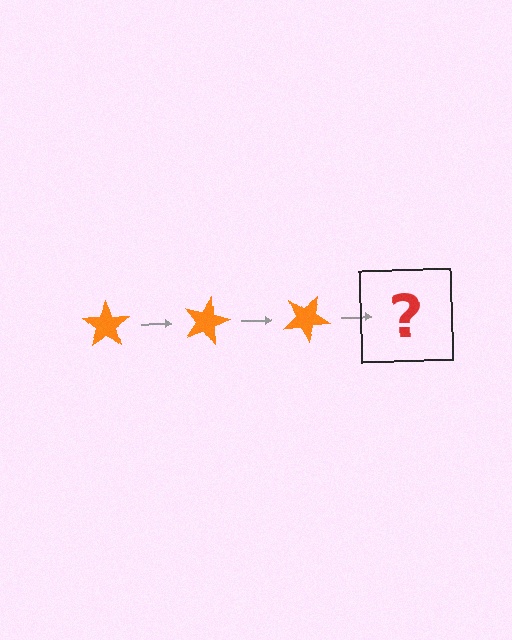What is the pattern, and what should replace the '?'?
The pattern is that the star rotates 15 degrees each step. The '?' should be an orange star rotated 45 degrees.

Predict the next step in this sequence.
The next step is an orange star rotated 45 degrees.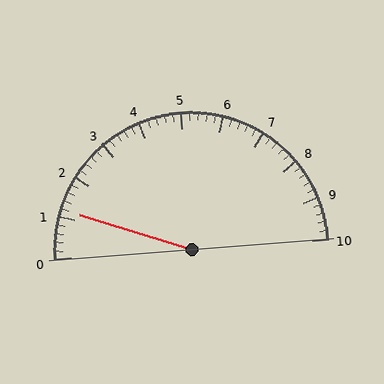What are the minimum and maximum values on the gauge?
The gauge ranges from 0 to 10.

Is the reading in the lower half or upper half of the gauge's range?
The reading is in the lower half of the range (0 to 10).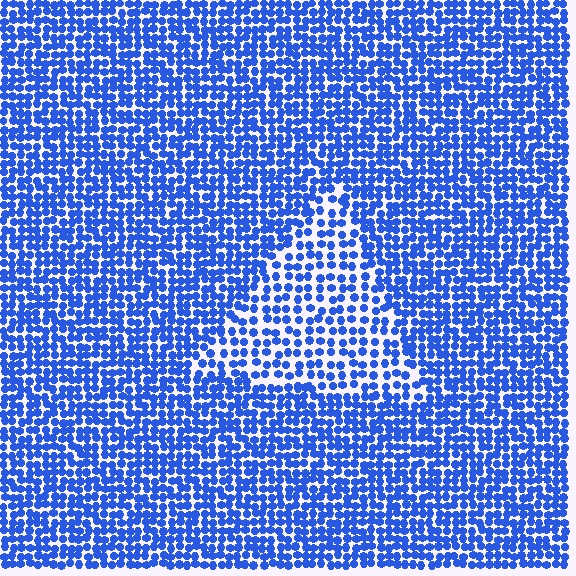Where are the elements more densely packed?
The elements are more densely packed outside the triangle boundary.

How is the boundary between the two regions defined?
The boundary is defined by a change in element density (approximately 1.7x ratio). All elements are the same color, size, and shape.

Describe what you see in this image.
The image contains small blue elements arranged at two different densities. A triangle-shaped region is visible where the elements are less densely packed than the surrounding area.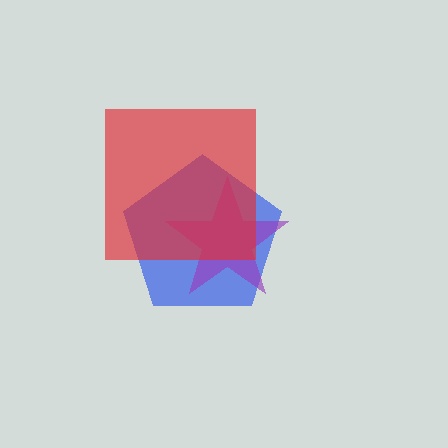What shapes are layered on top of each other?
The layered shapes are: a blue pentagon, a purple star, a red square.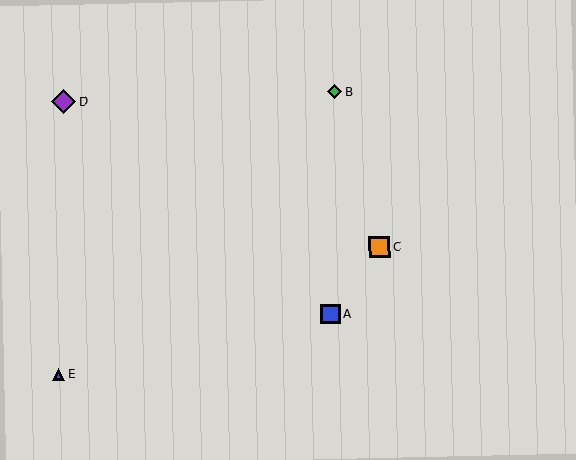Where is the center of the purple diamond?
The center of the purple diamond is at (64, 102).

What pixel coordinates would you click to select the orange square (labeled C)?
Click at (380, 247) to select the orange square C.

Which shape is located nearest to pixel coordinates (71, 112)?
The purple diamond (labeled D) at (64, 102) is nearest to that location.